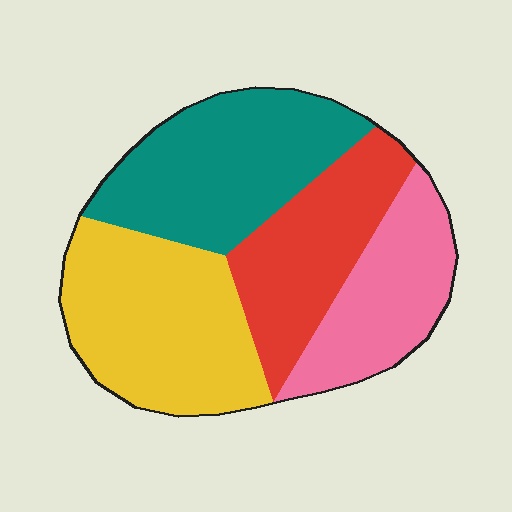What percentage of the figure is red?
Red covers 22% of the figure.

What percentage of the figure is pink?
Pink takes up about one fifth (1/5) of the figure.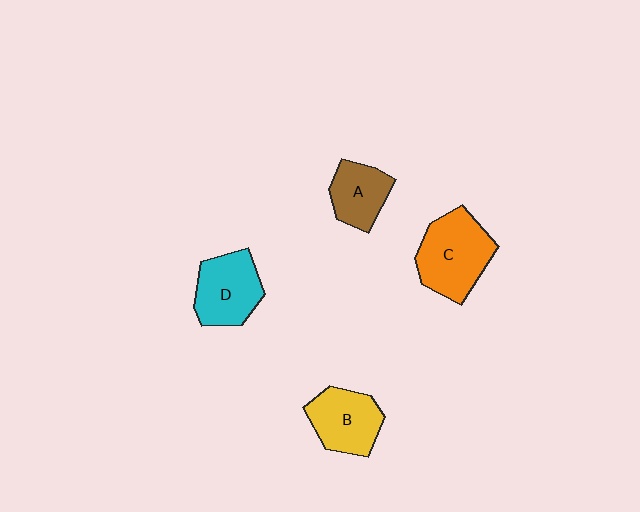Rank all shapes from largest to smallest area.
From largest to smallest: C (orange), D (cyan), B (yellow), A (brown).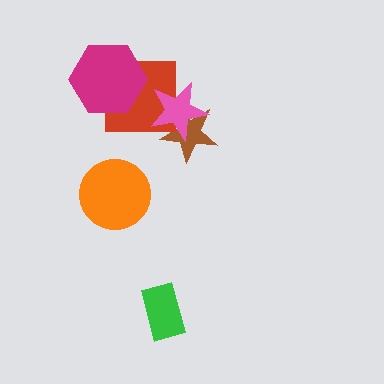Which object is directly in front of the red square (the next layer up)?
The magenta hexagon is directly in front of the red square.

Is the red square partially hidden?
Yes, it is partially covered by another shape.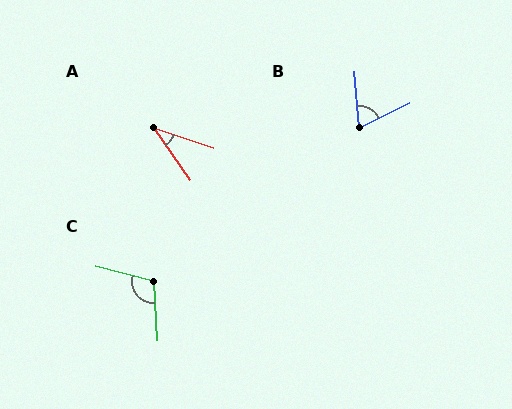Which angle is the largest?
C, at approximately 109 degrees.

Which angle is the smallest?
A, at approximately 37 degrees.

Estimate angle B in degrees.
Approximately 68 degrees.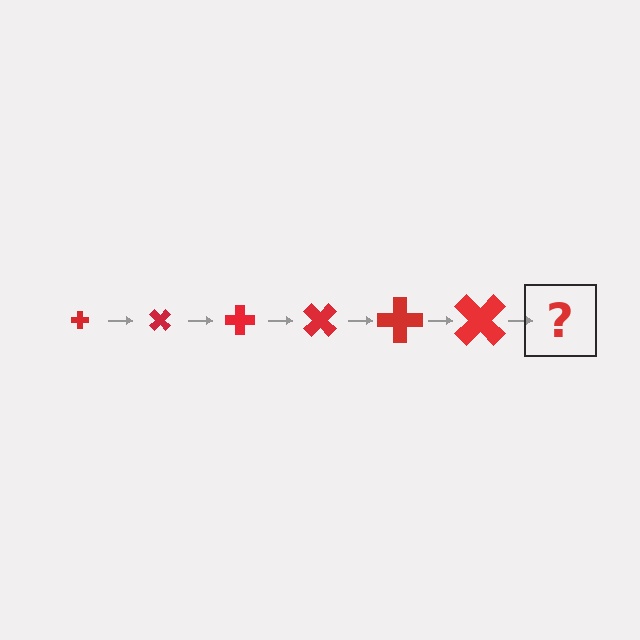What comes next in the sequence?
The next element should be a cross, larger than the previous one and rotated 270 degrees from the start.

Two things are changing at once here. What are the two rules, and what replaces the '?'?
The two rules are that the cross grows larger each step and it rotates 45 degrees each step. The '?' should be a cross, larger than the previous one and rotated 270 degrees from the start.